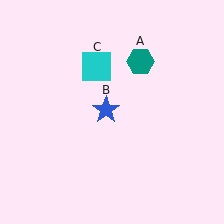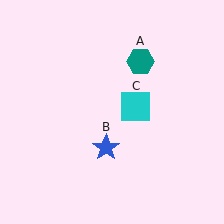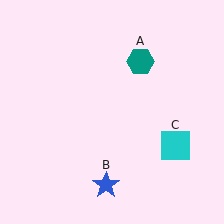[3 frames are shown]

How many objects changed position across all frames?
2 objects changed position: blue star (object B), cyan square (object C).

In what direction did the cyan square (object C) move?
The cyan square (object C) moved down and to the right.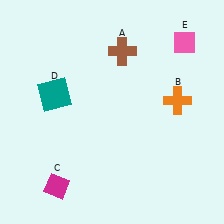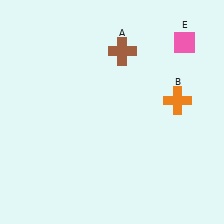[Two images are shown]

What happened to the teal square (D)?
The teal square (D) was removed in Image 2. It was in the top-left area of Image 1.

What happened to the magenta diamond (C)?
The magenta diamond (C) was removed in Image 2. It was in the bottom-left area of Image 1.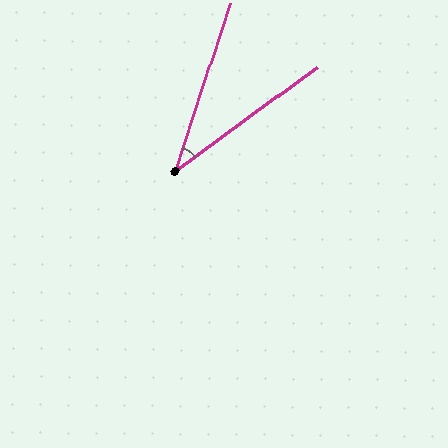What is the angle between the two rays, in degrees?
Approximately 36 degrees.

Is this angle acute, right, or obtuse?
It is acute.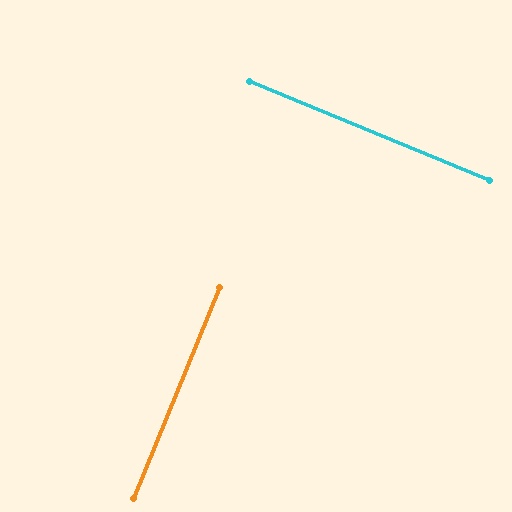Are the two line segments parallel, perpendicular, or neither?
Perpendicular — they meet at approximately 90°.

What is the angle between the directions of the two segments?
Approximately 90 degrees.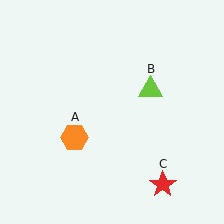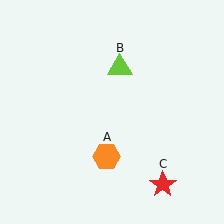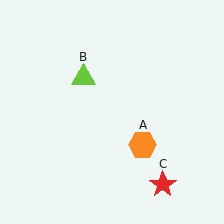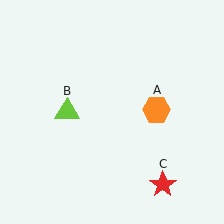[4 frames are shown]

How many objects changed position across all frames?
2 objects changed position: orange hexagon (object A), lime triangle (object B).